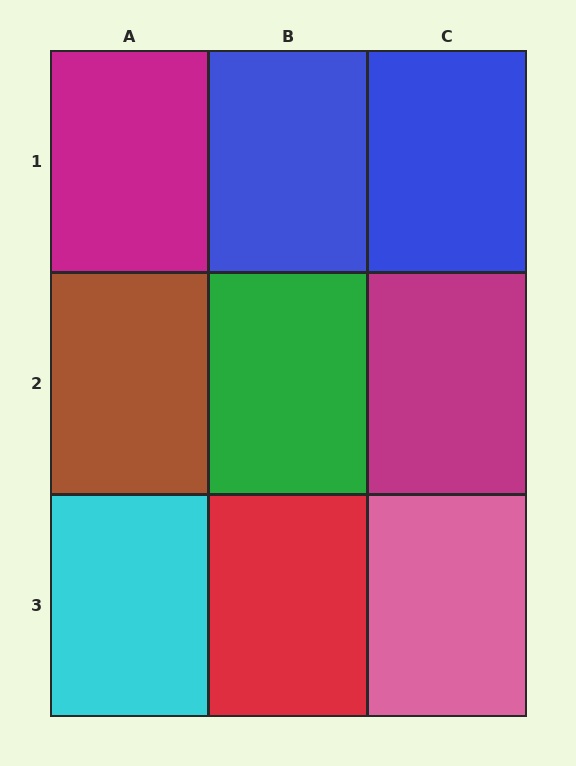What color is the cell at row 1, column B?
Blue.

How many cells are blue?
2 cells are blue.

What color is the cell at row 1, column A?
Magenta.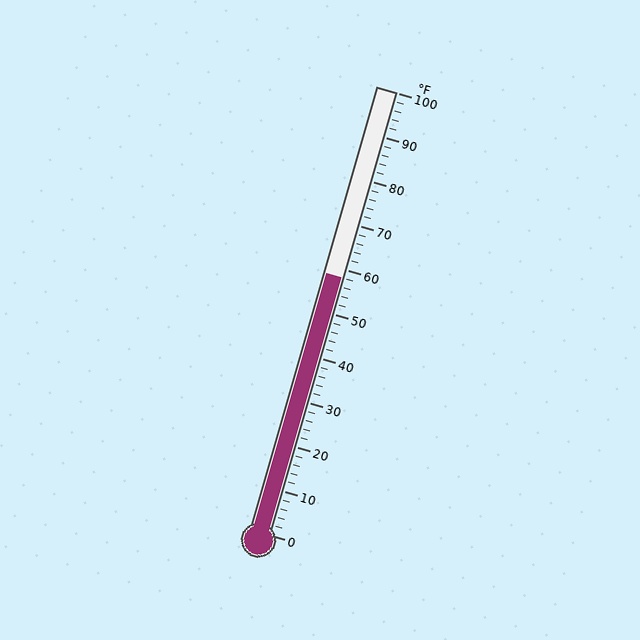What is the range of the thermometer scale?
The thermometer scale ranges from 0°F to 100°F.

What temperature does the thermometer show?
The thermometer shows approximately 58°F.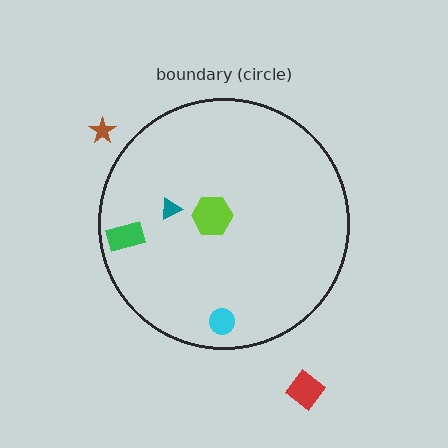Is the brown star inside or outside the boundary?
Outside.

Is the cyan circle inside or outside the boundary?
Inside.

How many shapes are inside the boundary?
4 inside, 2 outside.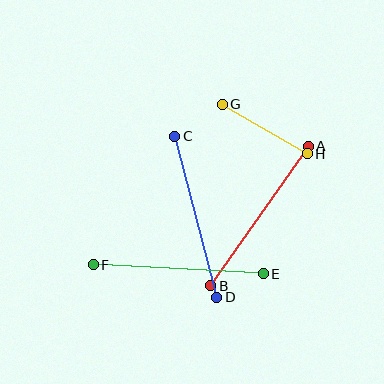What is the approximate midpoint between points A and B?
The midpoint is at approximately (259, 216) pixels.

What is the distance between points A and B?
The distance is approximately 170 pixels.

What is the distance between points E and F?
The distance is approximately 170 pixels.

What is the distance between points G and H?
The distance is approximately 99 pixels.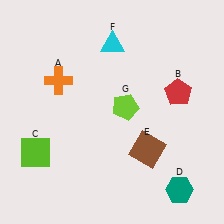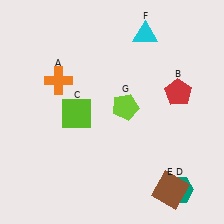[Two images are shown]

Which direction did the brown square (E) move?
The brown square (E) moved down.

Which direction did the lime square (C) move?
The lime square (C) moved right.